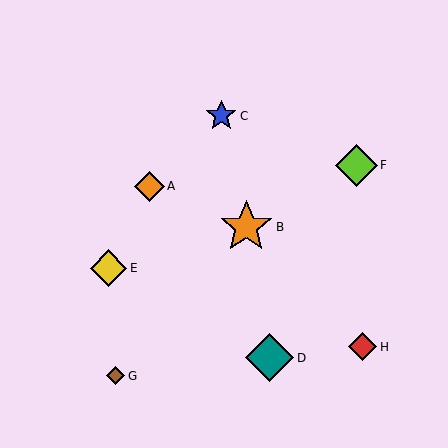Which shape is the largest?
The orange star (labeled B) is the largest.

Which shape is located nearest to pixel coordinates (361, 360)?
The red diamond (labeled H) at (363, 347) is nearest to that location.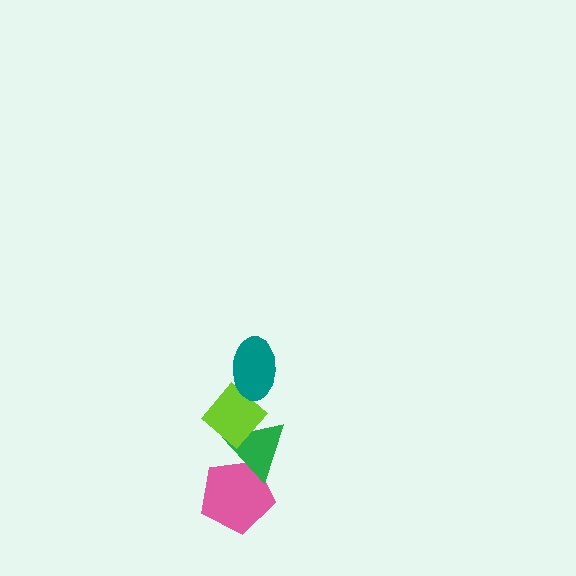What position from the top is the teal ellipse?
The teal ellipse is 1st from the top.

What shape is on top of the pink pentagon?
The green triangle is on top of the pink pentagon.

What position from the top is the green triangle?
The green triangle is 3rd from the top.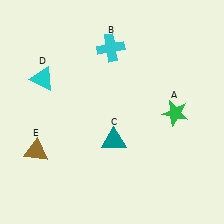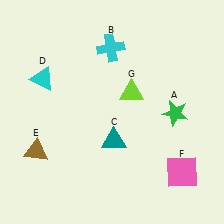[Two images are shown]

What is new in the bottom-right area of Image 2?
A pink square (F) was added in the bottom-right area of Image 2.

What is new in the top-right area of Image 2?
A lime triangle (G) was added in the top-right area of Image 2.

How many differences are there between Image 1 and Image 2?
There are 2 differences between the two images.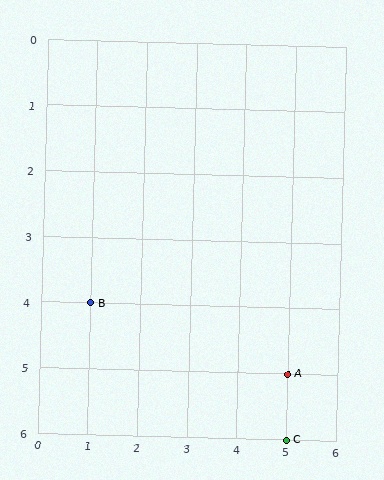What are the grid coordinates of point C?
Point C is at grid coordinates (5, 6).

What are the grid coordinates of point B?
Point B is at grid coordinates (1, 4).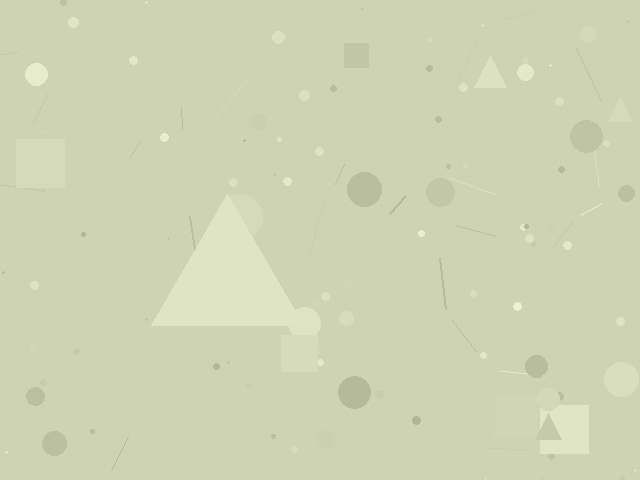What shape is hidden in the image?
A triangle is hidden in the image.